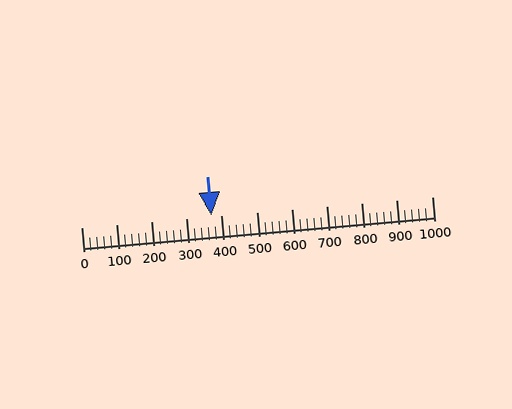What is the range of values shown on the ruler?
The ruler shows values from 0 to 1000.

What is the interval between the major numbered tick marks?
The major tick marks are spaced 100 units apart.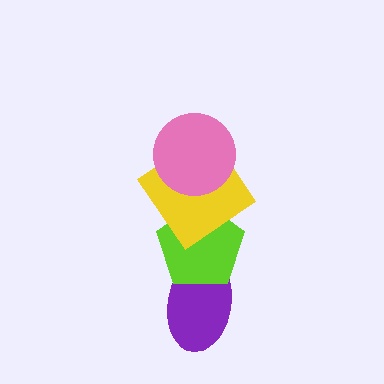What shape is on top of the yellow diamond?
The pink circle is on top of the yellow diamond.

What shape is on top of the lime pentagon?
The yellow diamond is on top of the lime pentagon.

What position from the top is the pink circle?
The pink circle is 1st from the top.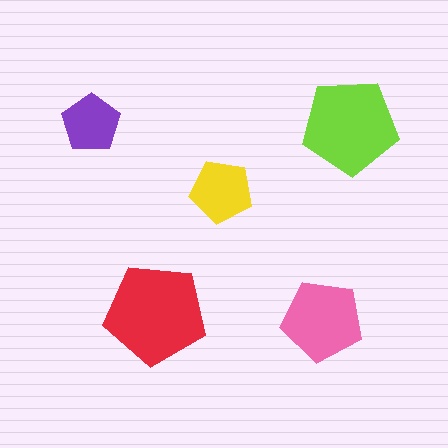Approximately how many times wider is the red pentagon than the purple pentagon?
About 1.5 times wider.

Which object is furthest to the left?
The purple pentagon is leftmost.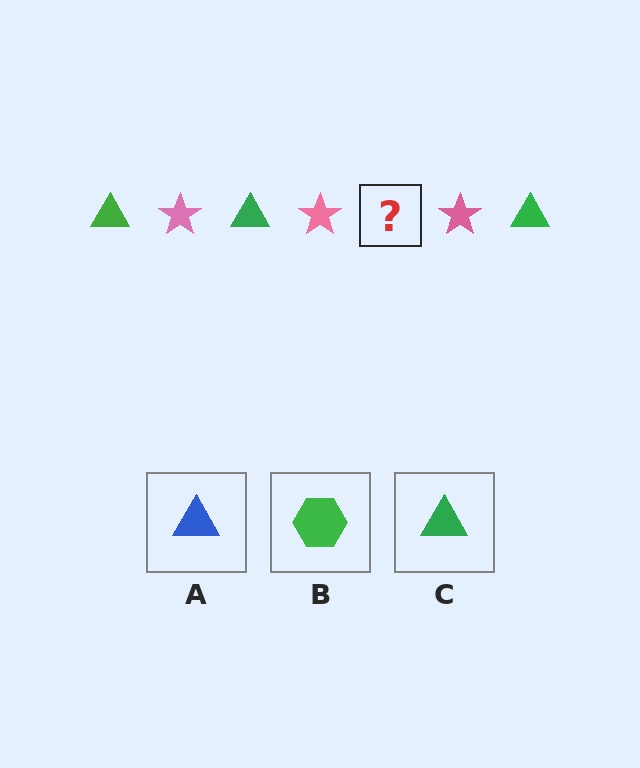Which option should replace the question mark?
Option C.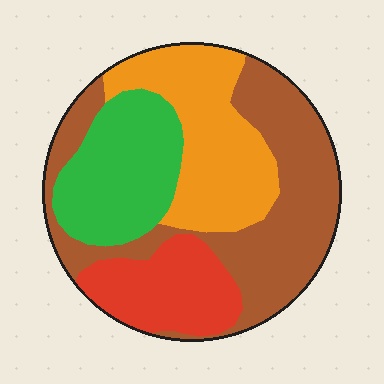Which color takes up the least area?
Red, at roughly 15%.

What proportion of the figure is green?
Green takes up about one fifth (1/5) of the figure.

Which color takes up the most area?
Brown, at roughly 35%.